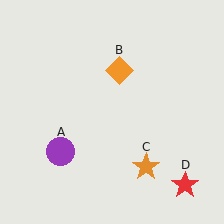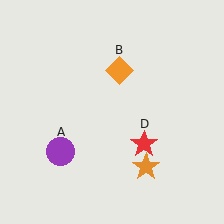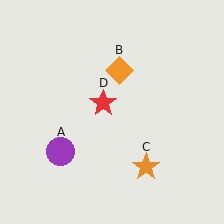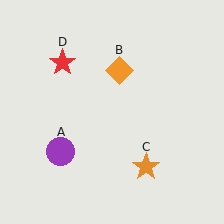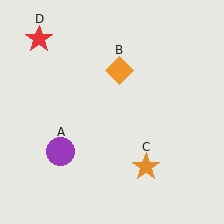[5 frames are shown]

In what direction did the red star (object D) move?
The red star (object D) moved up and to the left.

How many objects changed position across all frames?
1 object changed position: red star (object D).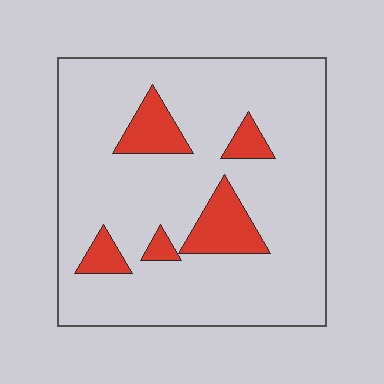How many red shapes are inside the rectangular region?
5.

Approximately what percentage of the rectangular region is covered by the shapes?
Approximately 15%.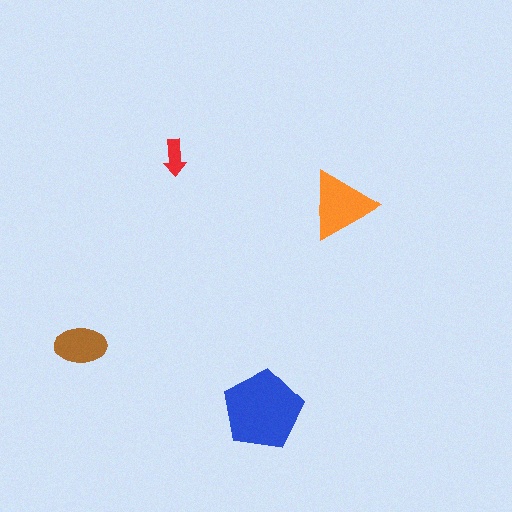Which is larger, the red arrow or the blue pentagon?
The blue pentagon.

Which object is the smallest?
The red arrow.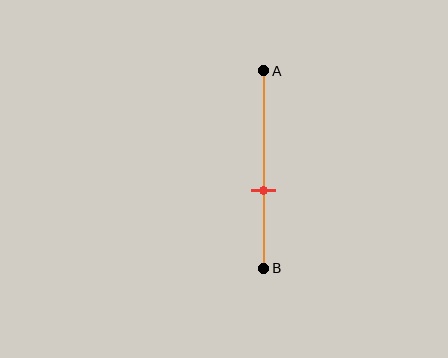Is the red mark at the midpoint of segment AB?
No, the mark is at about 60% from A, not at the 50% midpoint.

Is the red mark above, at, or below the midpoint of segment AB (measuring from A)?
The red mark is below the midpoint of segment AB.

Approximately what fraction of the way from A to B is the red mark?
The red mark is approximately 60% of the way from A to B.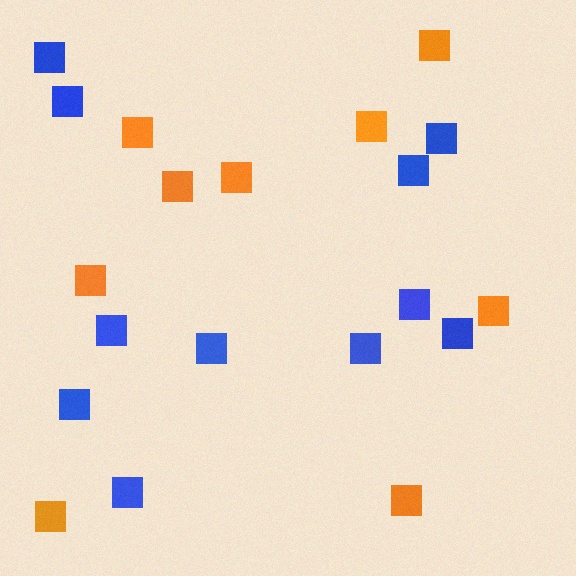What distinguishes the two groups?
There are 2 groups: one group of blue squares (11) and one group of orange squares (9).